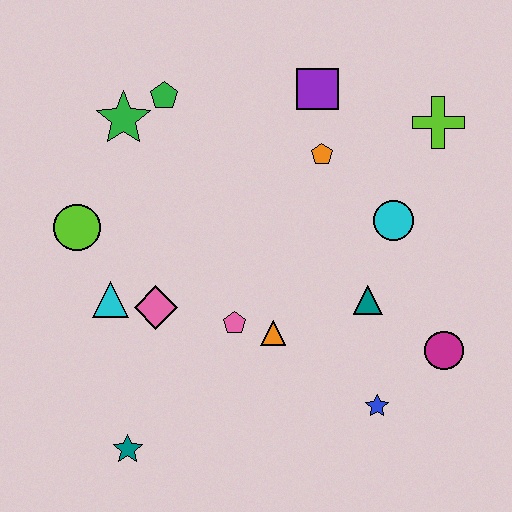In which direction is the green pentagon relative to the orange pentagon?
The green pentagon is to the left of the orange pentagon.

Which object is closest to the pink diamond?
The cyan triangle is closest to the pink diamond.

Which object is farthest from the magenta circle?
The green star is farthest from the magenta circle.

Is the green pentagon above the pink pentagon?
Yes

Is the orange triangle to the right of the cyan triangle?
Yes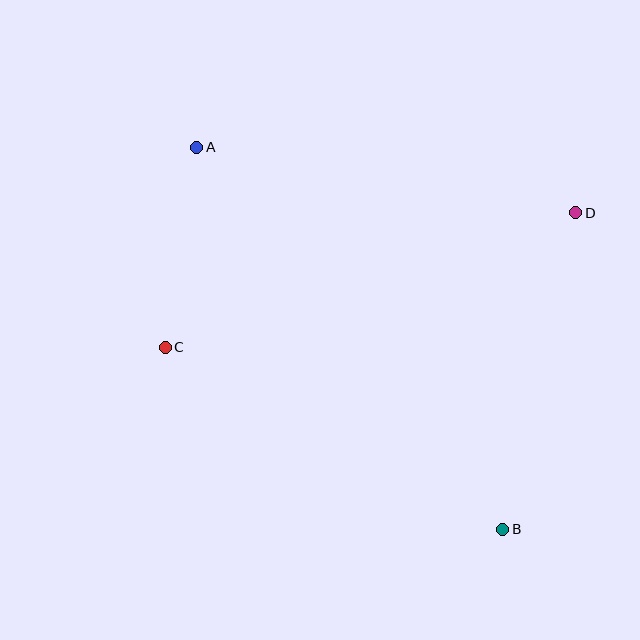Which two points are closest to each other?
Points A and C are closest to each other.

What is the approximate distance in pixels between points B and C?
The distance between B and C is approximately 383 pixels.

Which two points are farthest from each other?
Points A and B are farthest from each other.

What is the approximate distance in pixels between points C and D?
The distance between C and D is approximately 432 pixels.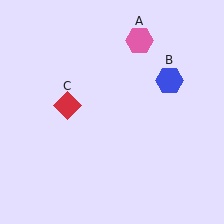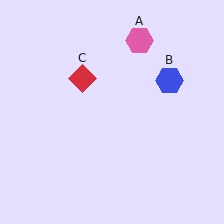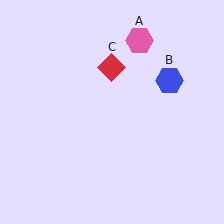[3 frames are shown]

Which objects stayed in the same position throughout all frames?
Pink hexagon (object A) and blue hexagon (object B) remained stationary.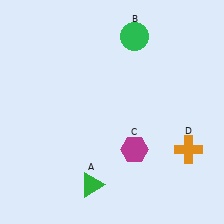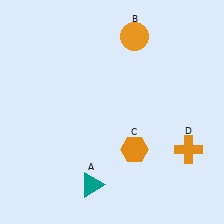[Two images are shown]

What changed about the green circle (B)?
In Image 1, B is green. In Image 2, it changed to orange.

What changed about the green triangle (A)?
In Image 1, A is green. In Image 2, it changed to teal.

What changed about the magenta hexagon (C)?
In Image 1, C is magenta. In Image 2, it changed to orange.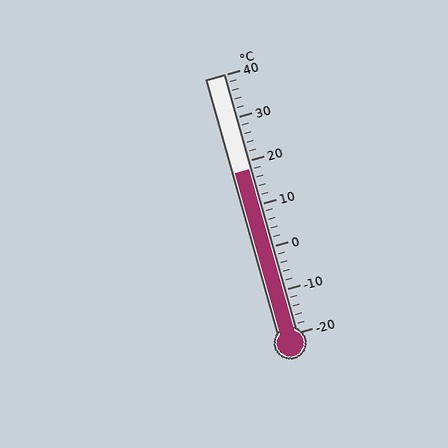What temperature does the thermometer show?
The thermometer shows approximately 18°C.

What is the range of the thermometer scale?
The thermometer scale ranges from -20°C to 40°C.